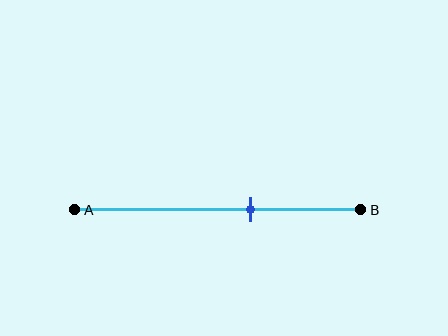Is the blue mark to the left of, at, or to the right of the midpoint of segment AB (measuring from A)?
The blue mark is to the right of the midpoint of segment AB.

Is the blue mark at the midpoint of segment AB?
No, the mark is at about 60% from A, not at the 50% midpoint.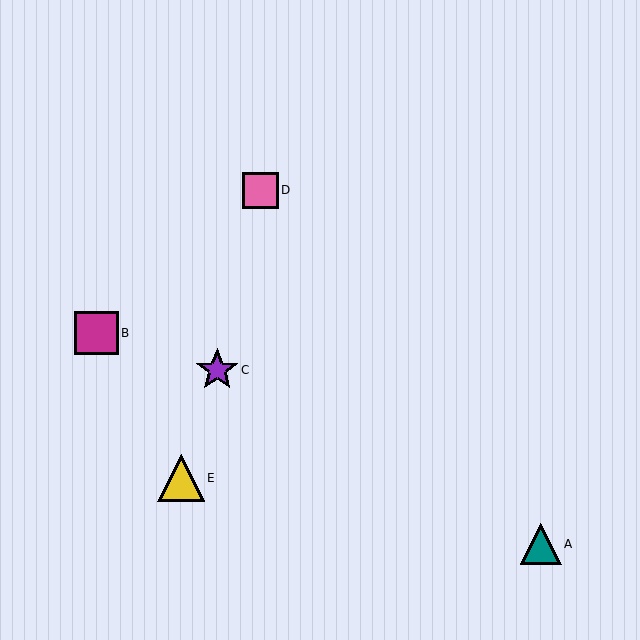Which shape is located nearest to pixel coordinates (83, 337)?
The magenta square (labeled B) at (96, 333) is nearest to that location.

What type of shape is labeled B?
Shape B is a magenta square.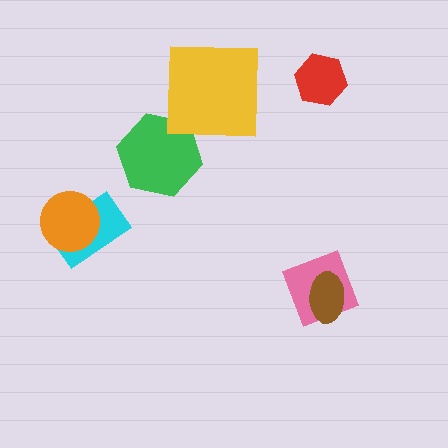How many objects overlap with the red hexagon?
0 objects overlap with the red hexagon.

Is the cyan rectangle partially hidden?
Yes, it is partially covered by another shape.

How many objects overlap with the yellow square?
0 objects overlap with the yellow square.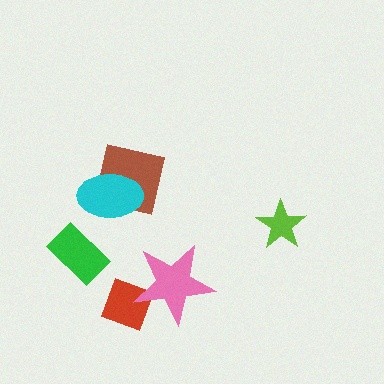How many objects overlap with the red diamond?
1 object overlaps with the red diamond.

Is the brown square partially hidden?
Yes, it is partially covered by another shape.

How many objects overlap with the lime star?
0 objects overlap with the lime star.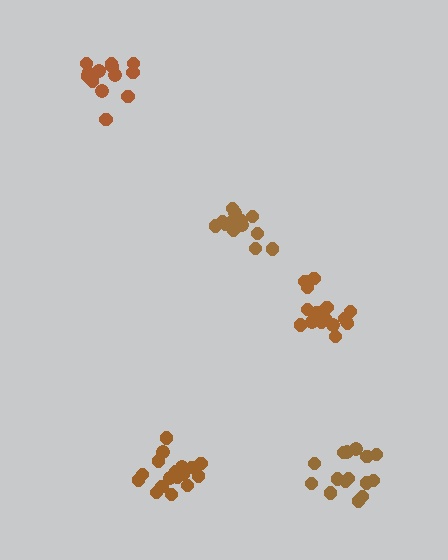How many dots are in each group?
Group 1: 14 dots, Group 2: 17 dots, Group 3: 13 dots, Group 4: 15 dots, Group 5: 18 dots (77 total).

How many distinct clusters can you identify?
There are 5 distinct clusters.